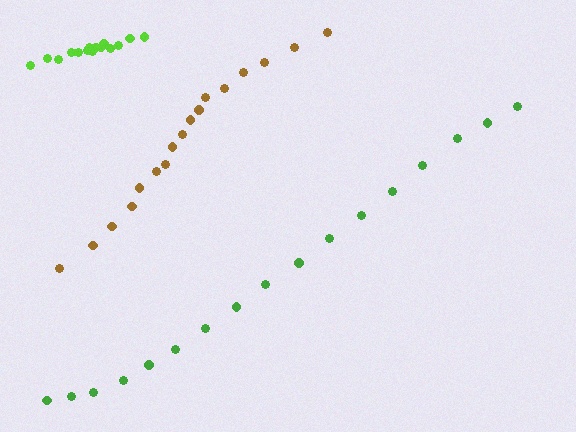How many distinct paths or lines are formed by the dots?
There are 3 distinct paths.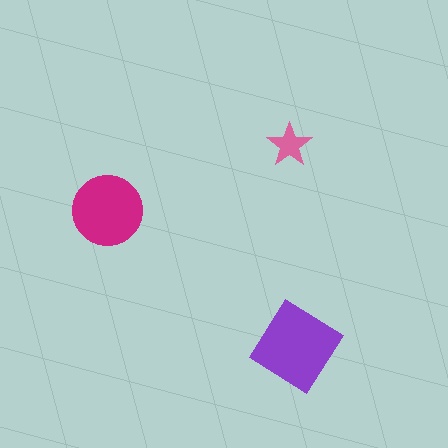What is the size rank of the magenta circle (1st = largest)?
2nd.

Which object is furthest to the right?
The purple diamond is rightmost.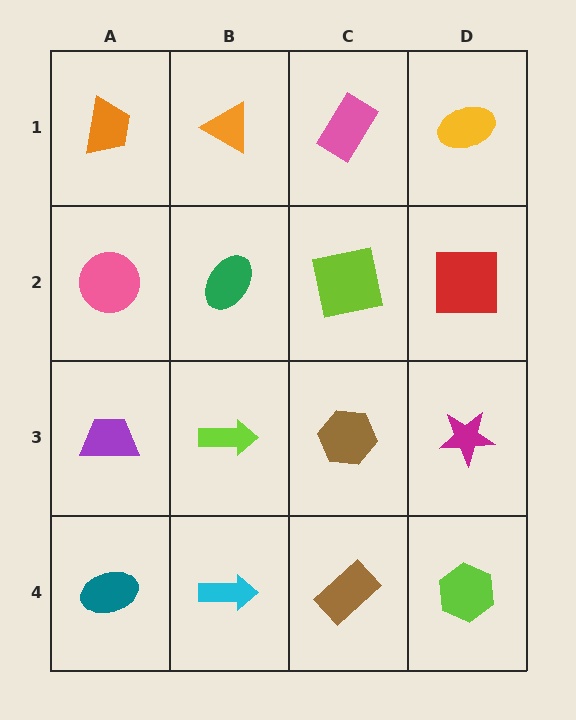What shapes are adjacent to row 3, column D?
A red square (row 2, column D), a lime hexagon (row 4, column D), a brown hexagon (row 3, column C).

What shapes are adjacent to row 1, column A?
A pink circle (row 2, column A), an orange triangle (row 1, column B).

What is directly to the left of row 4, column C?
A cyan arrow.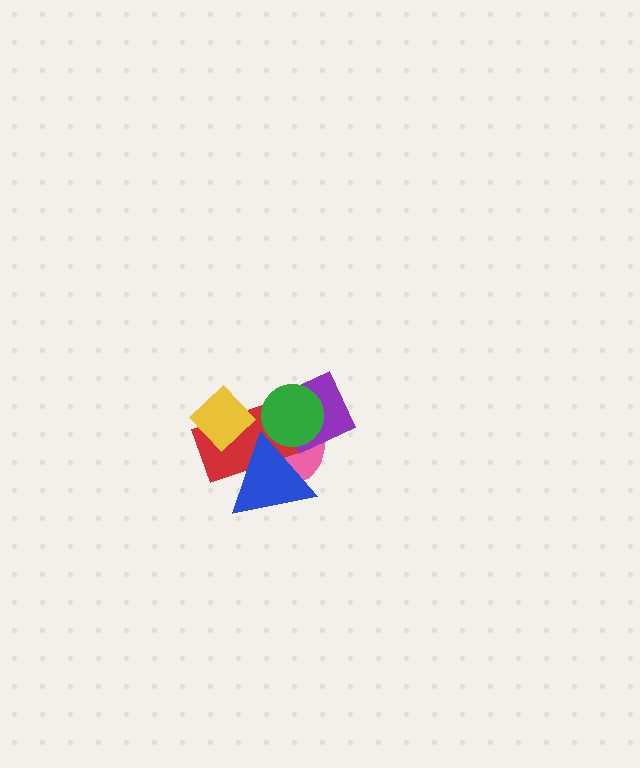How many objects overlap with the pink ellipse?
4 objects overlap with the pink ellipse.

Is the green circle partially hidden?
Yes, it is partially covered by another shape.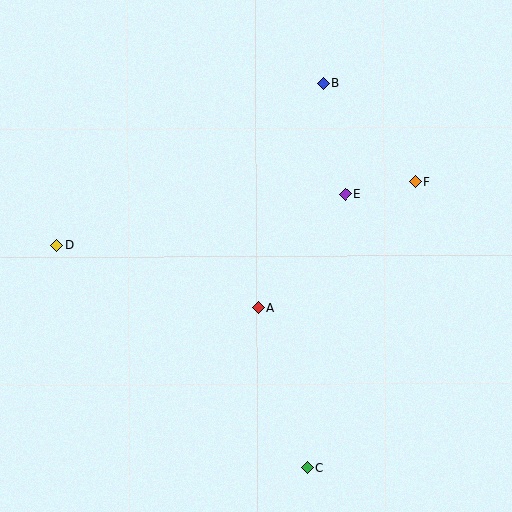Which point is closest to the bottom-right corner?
Point C is closest to the bottom-right corner.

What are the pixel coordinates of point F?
Point F is at (415, 182).